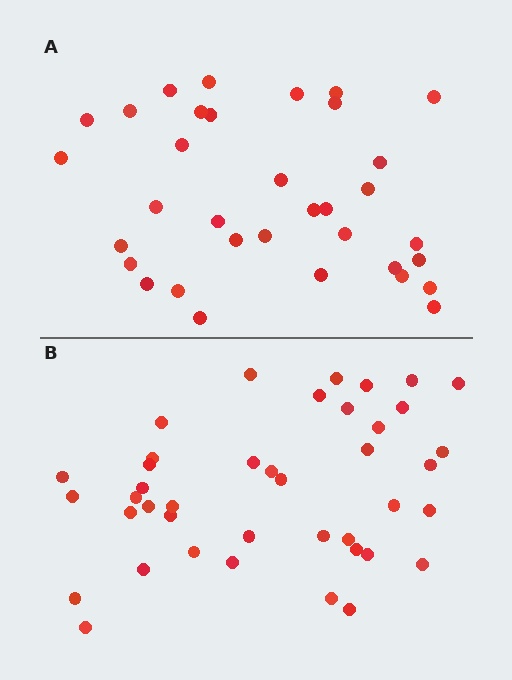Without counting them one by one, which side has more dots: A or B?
Region B (the bottom region) has more dots.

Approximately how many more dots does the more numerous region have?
Region B has roughly 8 or so more dots than region A.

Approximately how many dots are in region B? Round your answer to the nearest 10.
About 40 dots. (The exact count is 41, which rounds to 40.)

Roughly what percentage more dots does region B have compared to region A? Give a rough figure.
About 20% more.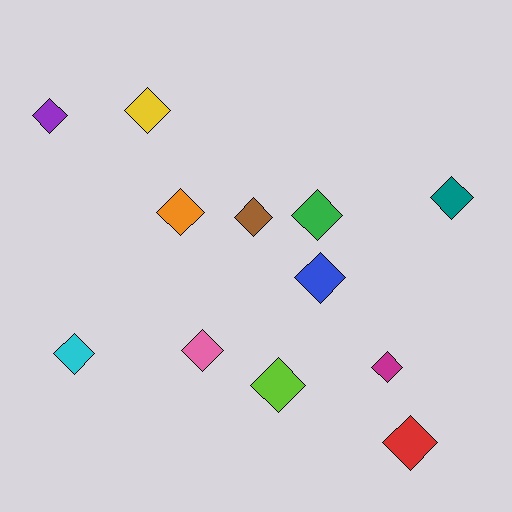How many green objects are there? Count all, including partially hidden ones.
There is 1 green object.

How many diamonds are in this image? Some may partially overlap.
There are 12 diamonds.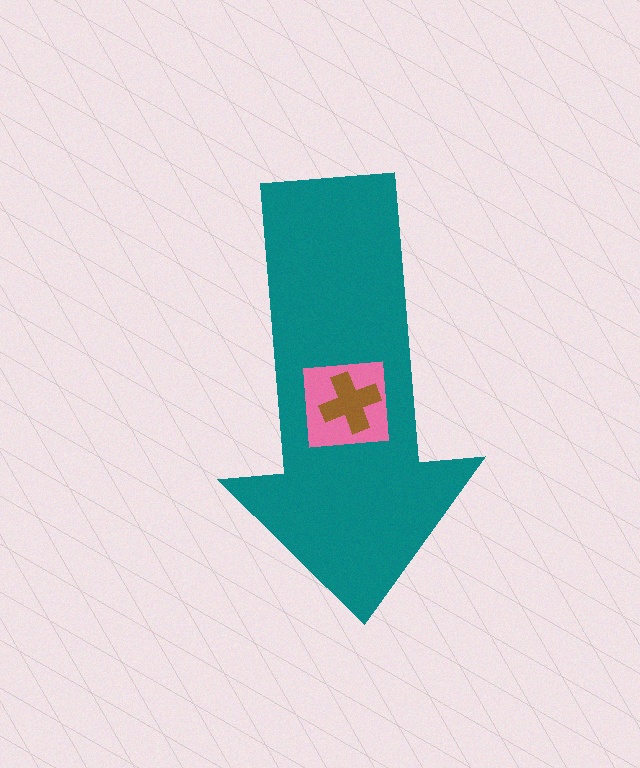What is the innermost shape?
The brown cross.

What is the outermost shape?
The teal arrow.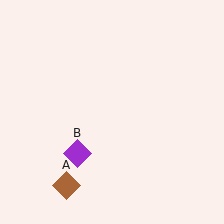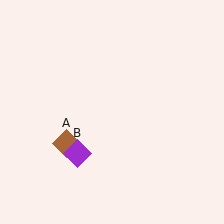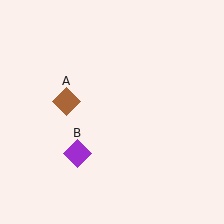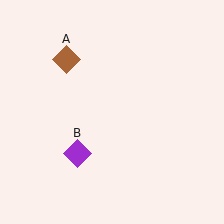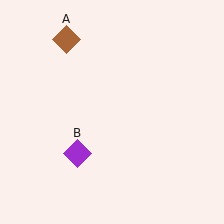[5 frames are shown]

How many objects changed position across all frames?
1 object changed position: brown diamond (object A).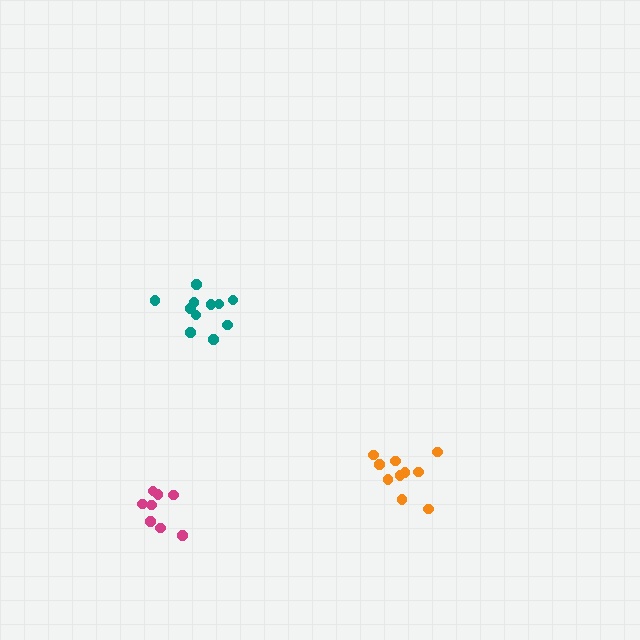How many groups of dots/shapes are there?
There are 3 groups.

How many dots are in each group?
Group 1: 11 dots, Group 2: 10 dots, Group 3: 8 dots (29 total).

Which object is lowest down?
The magenta cluster is bottommost.